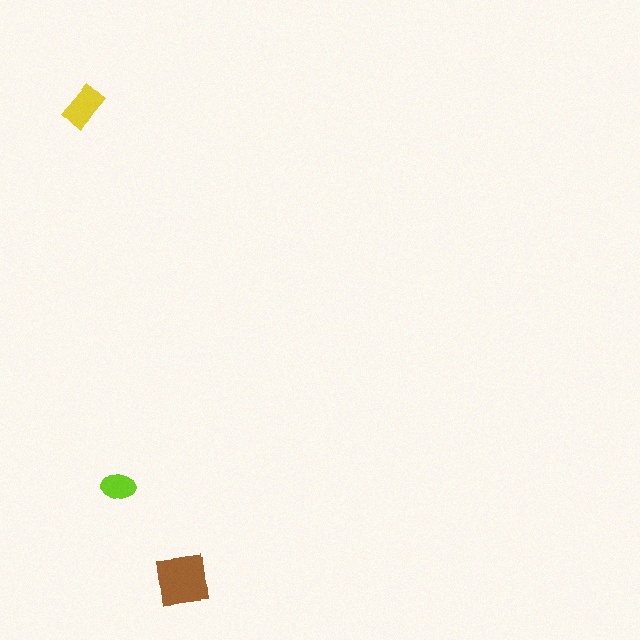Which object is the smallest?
The lime ellipse.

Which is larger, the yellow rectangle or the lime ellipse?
The yellow rectangle.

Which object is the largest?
The brown square.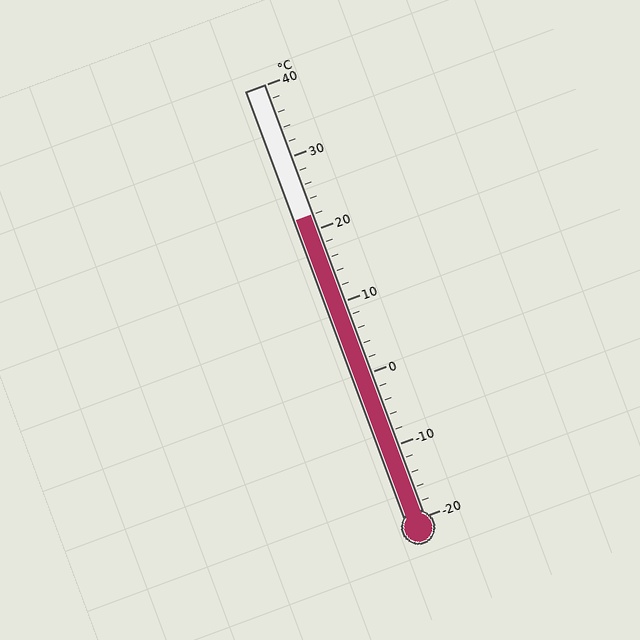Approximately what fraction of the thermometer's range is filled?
The thermometer is filled to approximately 70% of its range.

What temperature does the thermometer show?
The thermometer shows approximately 22°C.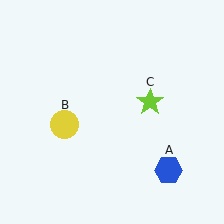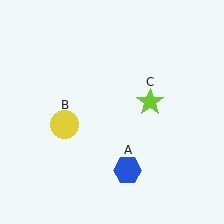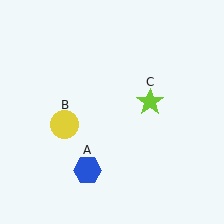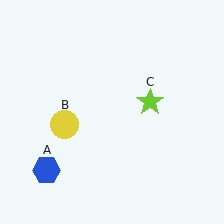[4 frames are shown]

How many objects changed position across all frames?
1 object changed position: blue hexagon (object A).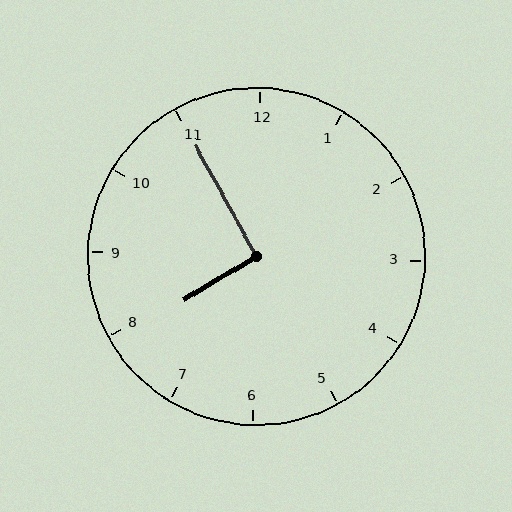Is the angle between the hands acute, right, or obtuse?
It is right.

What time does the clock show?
7:55.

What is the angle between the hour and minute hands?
Approximately 92 degrees.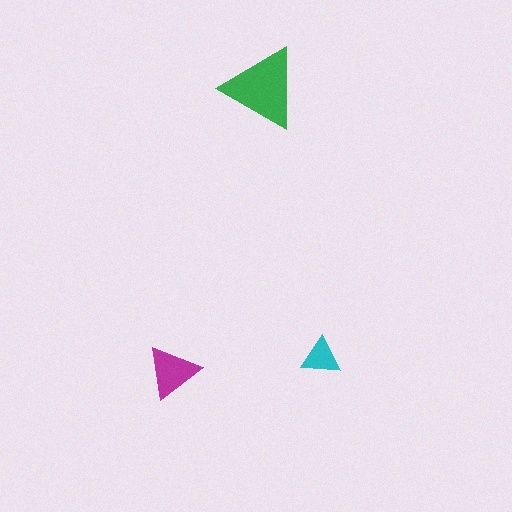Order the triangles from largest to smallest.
the green one, the magenta one, the cyan one.